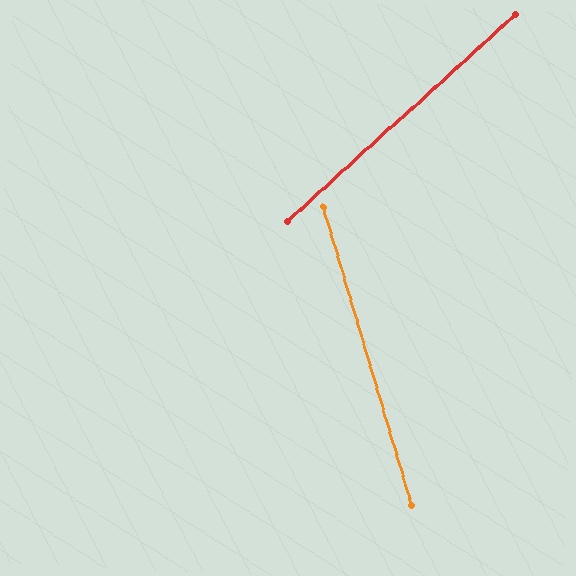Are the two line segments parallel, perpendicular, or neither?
Neither parallel nor perpendicular — they differ by about 64°.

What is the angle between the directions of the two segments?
Approximately 64 degrees.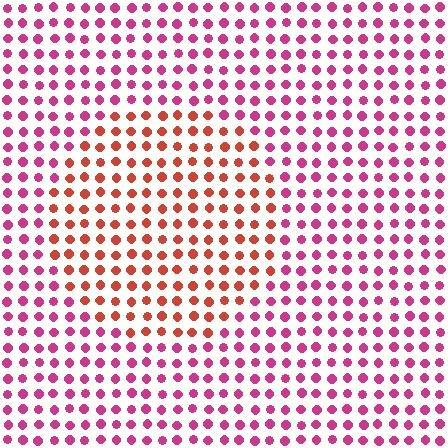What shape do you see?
I see a circle.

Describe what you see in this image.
The image is filled with small magenta elements in a uniform arrangement. A circle-shaped region is visible where the elements are tinted to a slightly different hue, forming a subtle color boundary.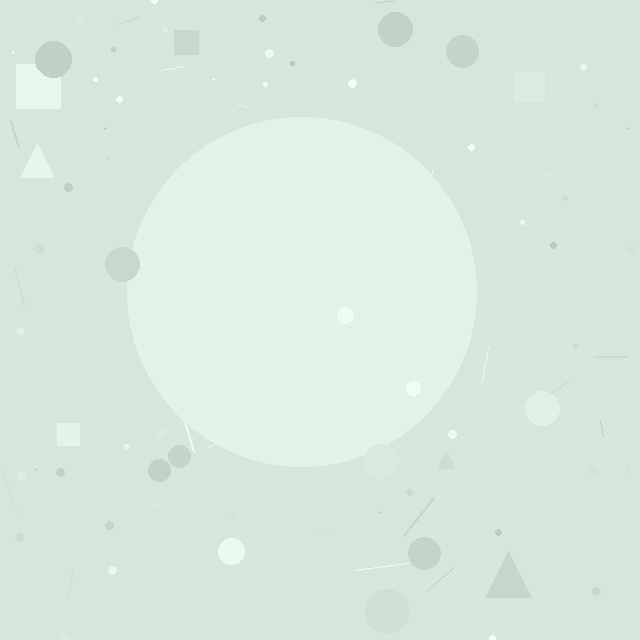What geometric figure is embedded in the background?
A circle is embedded in the background.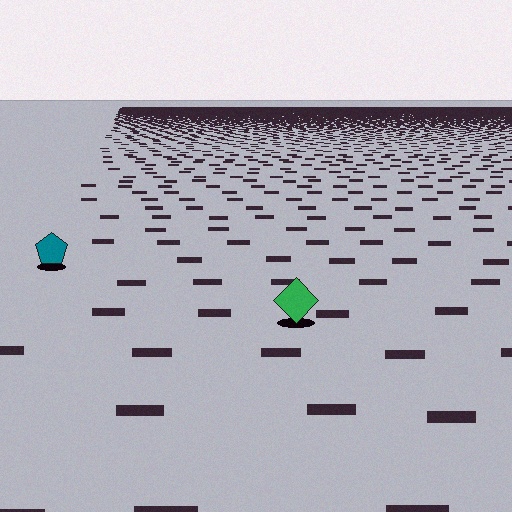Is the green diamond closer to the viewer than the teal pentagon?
Yes. The green diamond is closer — you can tell from the texture gradient: the ground texture is coarser near it.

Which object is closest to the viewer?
The green diamond is closest. The texture marks near it are larger and more spread out.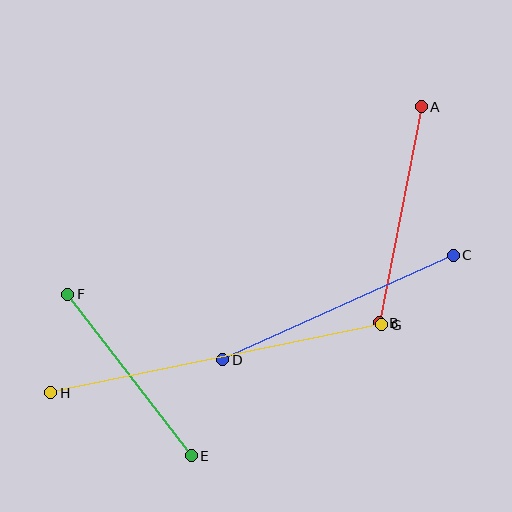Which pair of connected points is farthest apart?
Points G and H are farthest apart.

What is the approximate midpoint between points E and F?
The midpoint is at approximately (129, 375) pixels.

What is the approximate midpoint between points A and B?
The midpoint is at approximately (400, 215) pixels.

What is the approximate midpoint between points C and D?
The midpoint is at approximately (338, 307) pixels.